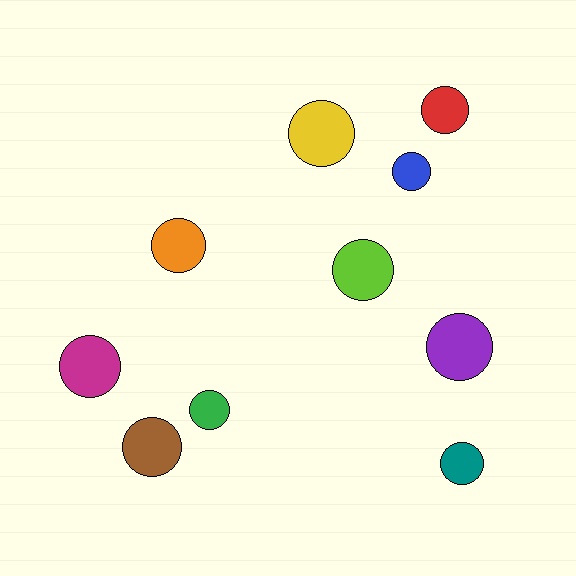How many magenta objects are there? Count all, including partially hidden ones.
There is 1 magenta object.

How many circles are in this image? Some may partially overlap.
There are 10 circles.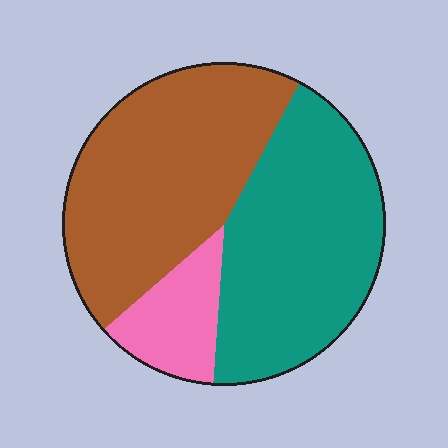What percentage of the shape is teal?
Teal takes up about two fifths (2/5) of the shape.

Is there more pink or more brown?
Brown.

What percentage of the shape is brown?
Brown covers 44% of the shape.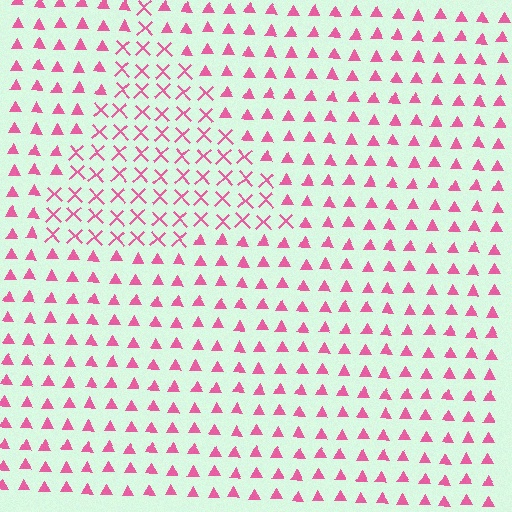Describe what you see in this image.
The image is filled with small pink elements arranged in a uniform grid. A triangle-shaped region contains X marks, while the surrounding area contains triangles. The boundary is defined purely by the change in element shape.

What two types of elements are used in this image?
The image uses X marks inside the triangle region and triangles outside it.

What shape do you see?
I see a triangle.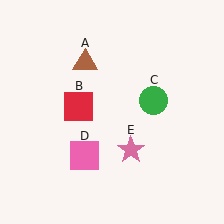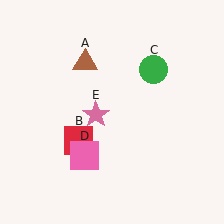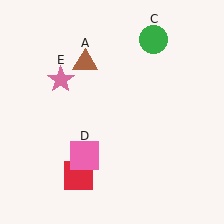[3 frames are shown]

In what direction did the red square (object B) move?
The red square (object B) moved down.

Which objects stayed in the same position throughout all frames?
Brown triangle (object A) and pink square (object D) remained stationary.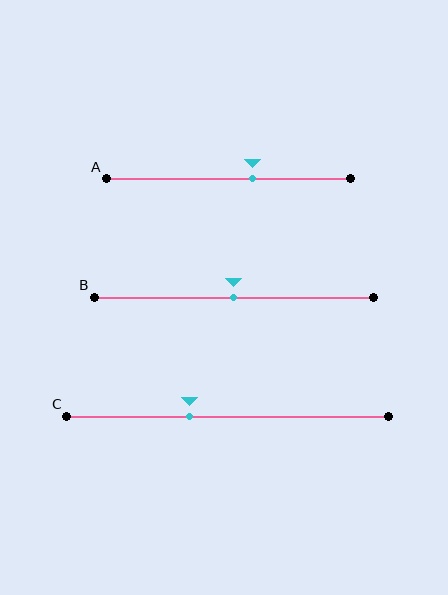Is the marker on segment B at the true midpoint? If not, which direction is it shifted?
Yes, the marker on segment B is at the true midpoint.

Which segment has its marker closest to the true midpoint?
Segment B has its marker closest to the true midpoint.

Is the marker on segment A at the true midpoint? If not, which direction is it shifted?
No, the marker on segment A is shifted to the right by about 10% of the segment length.